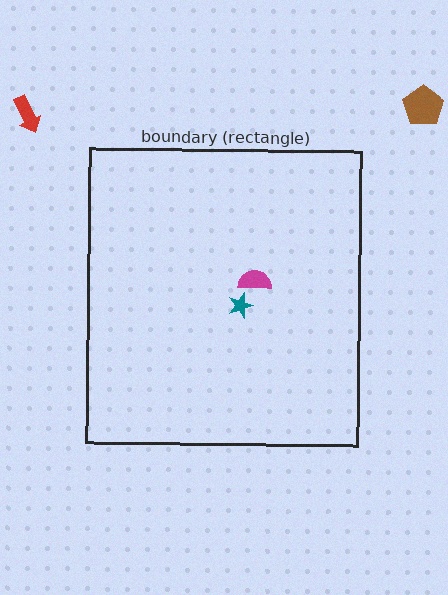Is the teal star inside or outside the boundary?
Inside.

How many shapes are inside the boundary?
2 inside, 2 outside.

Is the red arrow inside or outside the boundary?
Outside.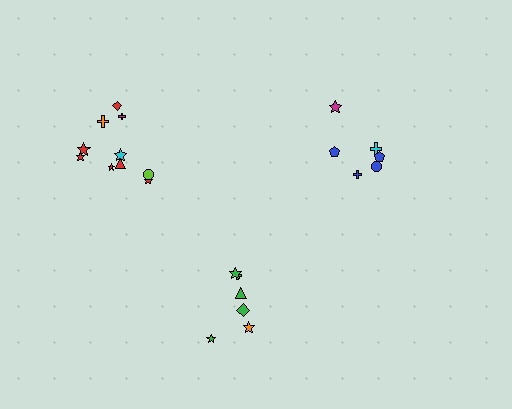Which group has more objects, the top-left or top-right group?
The top-left group.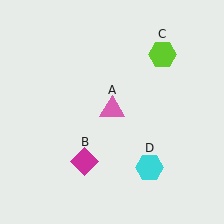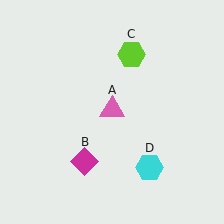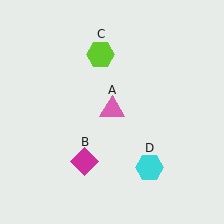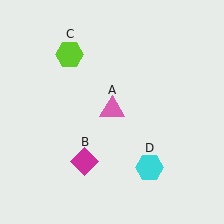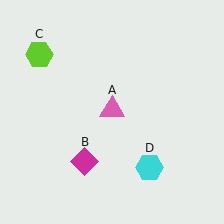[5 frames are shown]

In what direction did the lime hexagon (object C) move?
The lime hexagon (object C) moved left.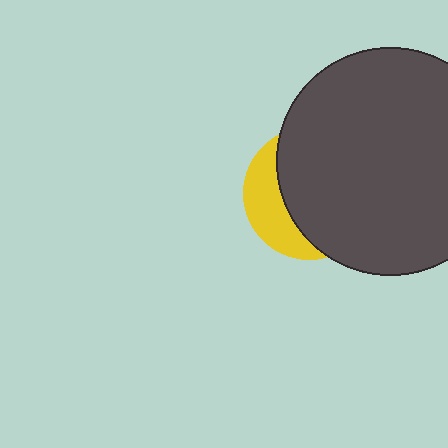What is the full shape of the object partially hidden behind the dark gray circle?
The partially hidden object is a yellow circle.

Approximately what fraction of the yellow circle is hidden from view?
Roughly 70% of the yellow circle is hidden behind the dark gray circle.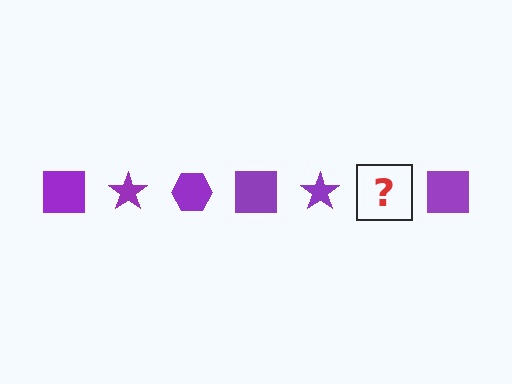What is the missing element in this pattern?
The missing element is a purple hexagon.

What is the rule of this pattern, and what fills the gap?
The rule is that the pattern cycles through square, star, hexagon shapes in purple. The gap should be filled with a purple hexagon.